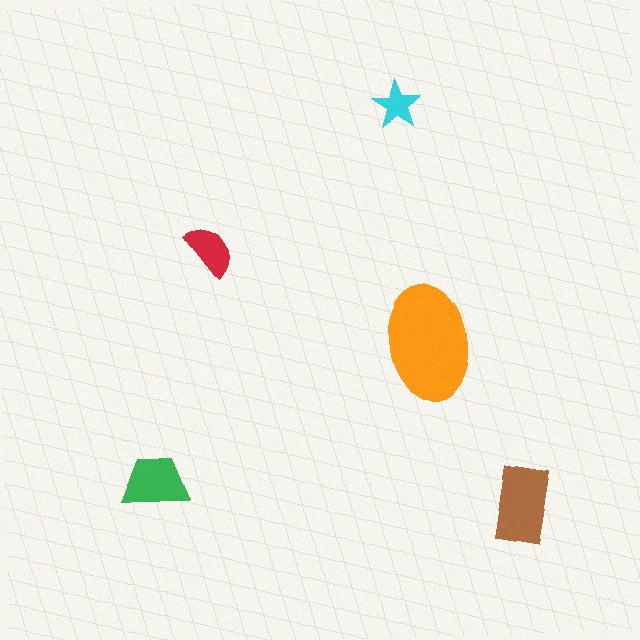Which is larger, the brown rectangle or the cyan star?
The brown rectangle.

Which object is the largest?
The orange ellipse.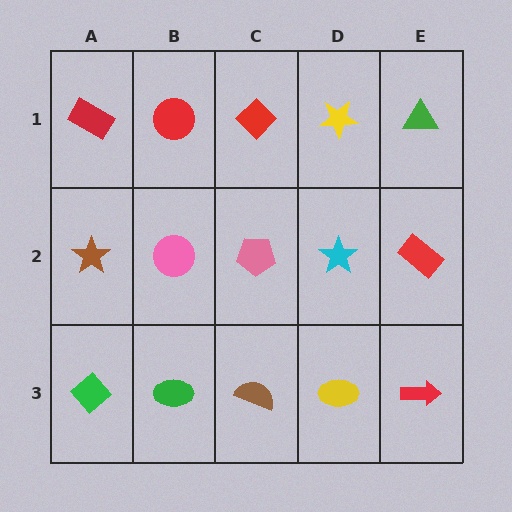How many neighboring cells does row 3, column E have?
2.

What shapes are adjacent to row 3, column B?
A pink circle (row 2, column B), a green diamond (row 3, column A), a brown semicircle (row 3, column C).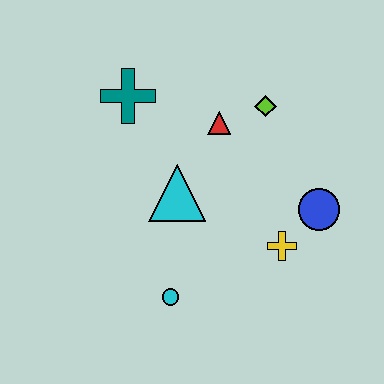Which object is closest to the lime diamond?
The red triangle is closest to the lime diamond.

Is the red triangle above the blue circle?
Yes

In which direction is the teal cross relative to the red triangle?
The teal cross is to the left of the red triangle.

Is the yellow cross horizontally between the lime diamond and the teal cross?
No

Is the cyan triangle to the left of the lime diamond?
Yes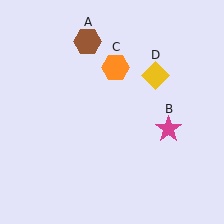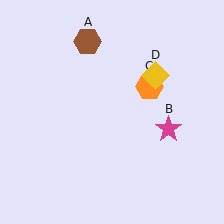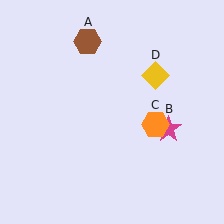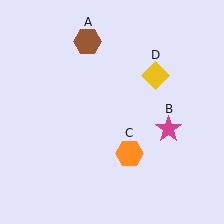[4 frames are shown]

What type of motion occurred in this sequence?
The orange hexagon (object C) rotated clockwise around the center of the scene.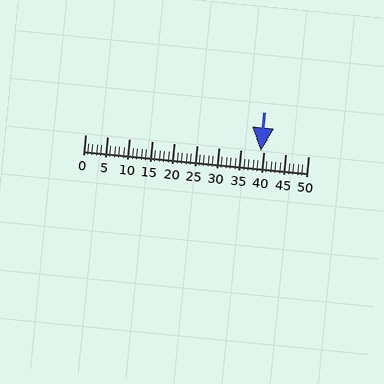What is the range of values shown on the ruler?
The ruler shows values from 0 to 50.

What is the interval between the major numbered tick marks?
The major tick marks are spaced 5 units apart.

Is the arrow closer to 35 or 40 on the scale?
The arrow is closer to 40.